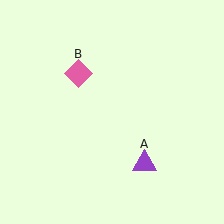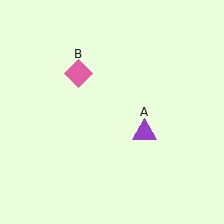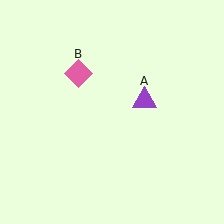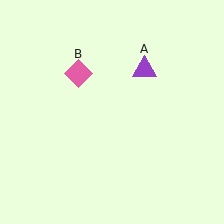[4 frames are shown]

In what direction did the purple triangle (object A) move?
The purple triangle (object A) moved up.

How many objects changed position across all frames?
1 object changed position: purple triangle (object A).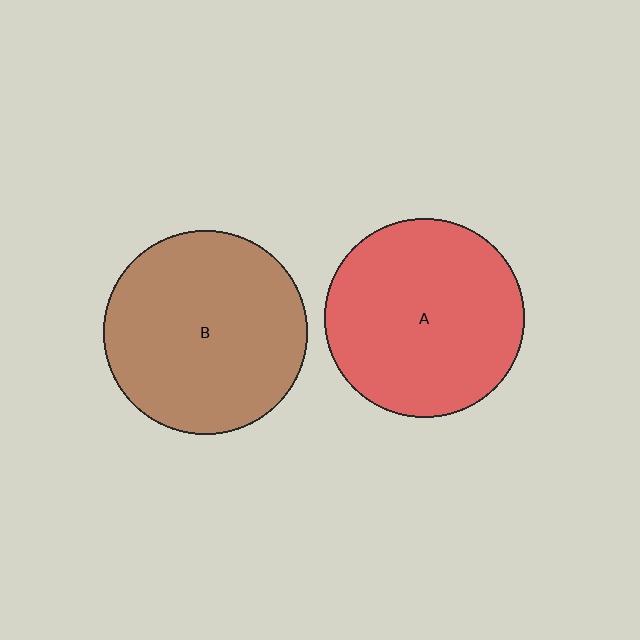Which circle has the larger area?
Circle B (brown).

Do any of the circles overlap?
No, none of the circles overlap.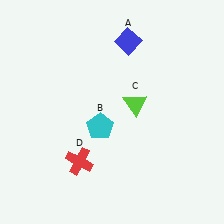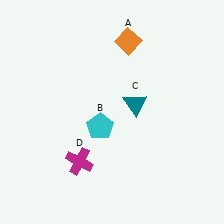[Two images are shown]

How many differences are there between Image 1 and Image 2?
There are 3 differences between the two images.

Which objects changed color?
A changed from blue to orange. C changed from lime to teal. D changed from red to magenta.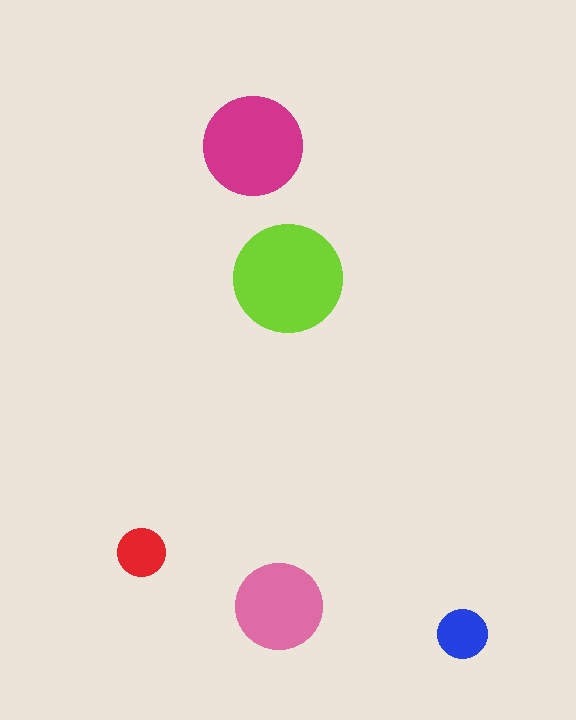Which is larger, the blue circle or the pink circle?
The pink one.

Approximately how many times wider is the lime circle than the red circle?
About 2.5 times wider.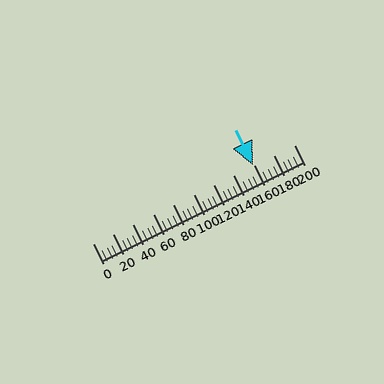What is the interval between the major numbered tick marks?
The major tick marks are spaced 20 units apart.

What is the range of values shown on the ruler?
The ruler shows values from 0 to 200.